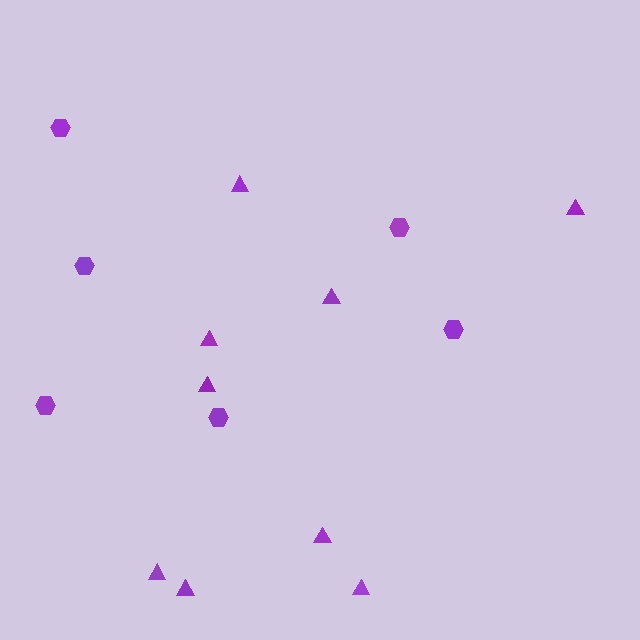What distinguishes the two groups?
There are 2 groups: one group of triangles (9) and one group of hexagons (6).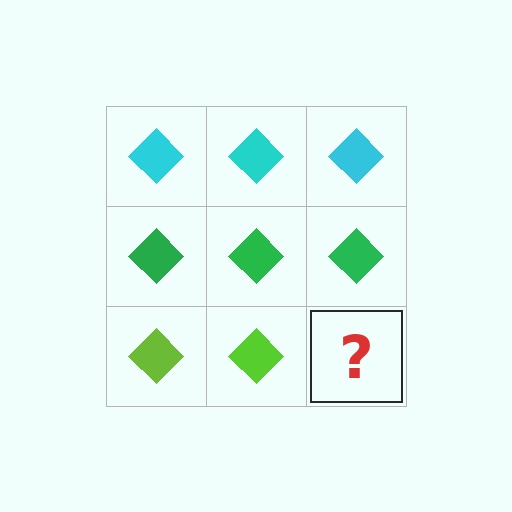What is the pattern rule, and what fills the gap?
The rule is that each row has a consistent color. The gap should be filled with a lime diamond.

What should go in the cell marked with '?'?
The missing cell should contain a lime diamond.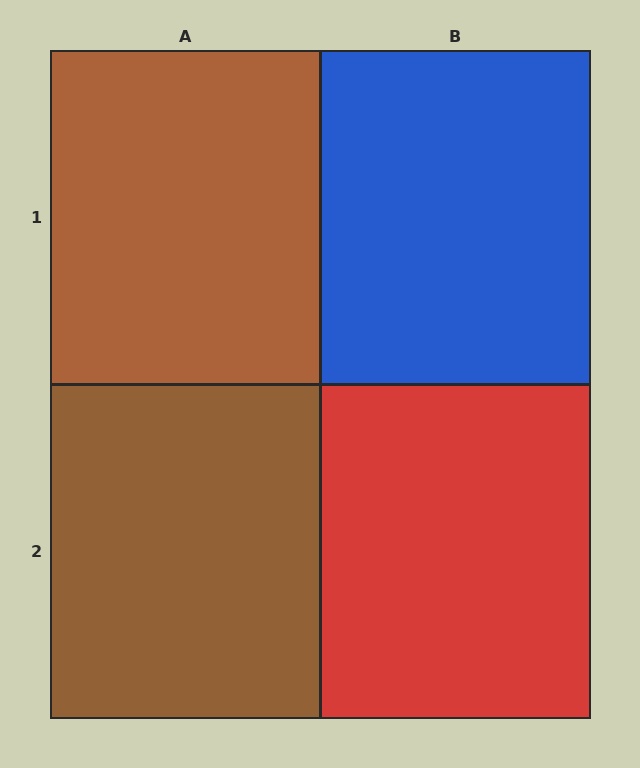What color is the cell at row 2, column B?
Red.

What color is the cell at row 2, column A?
Brown.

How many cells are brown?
2 cells are brown.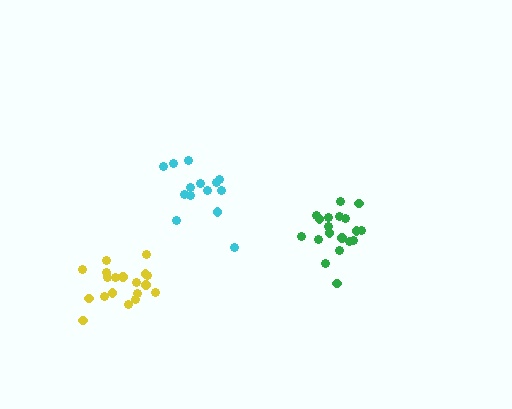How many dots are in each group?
Group 1: 19 dots, Group 2: 14 dots, Group 3: 19 dots (52 total).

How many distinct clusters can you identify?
There are 3 distinct clusters.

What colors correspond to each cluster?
The clusters are colored: green, cyan, yellow.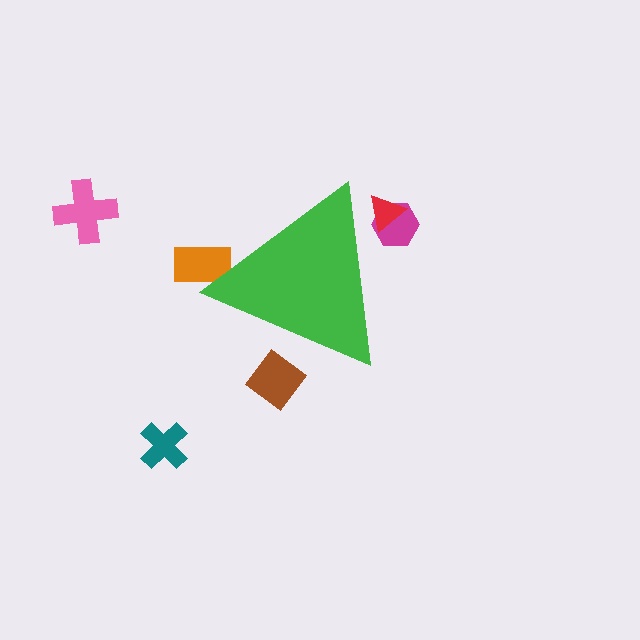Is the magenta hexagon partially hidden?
Yes, the magenta hexagon is partially hidden behind the green triangle.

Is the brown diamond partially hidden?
Yes, the brown diamond is partially hidden behind the green triangle.